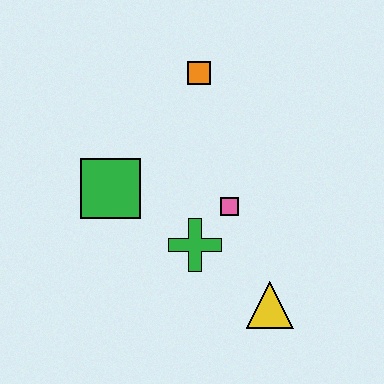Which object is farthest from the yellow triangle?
The orange square is farthest from the yellow triangle.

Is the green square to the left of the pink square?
Yes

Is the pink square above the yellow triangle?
Yes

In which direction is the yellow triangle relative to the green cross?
The yellow triangle is to the right of the green cross.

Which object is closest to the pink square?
The green cross is closest to the pink square.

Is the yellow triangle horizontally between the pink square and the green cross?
No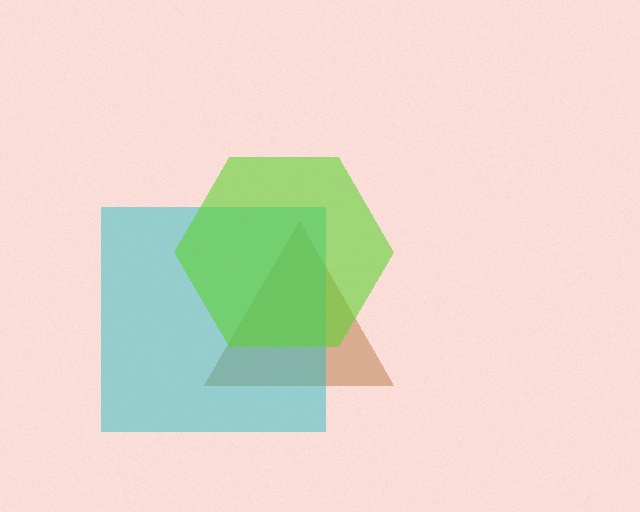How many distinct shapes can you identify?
There are 3 distinct shapes: a brown triangle, a cyan square, a lime hexagon.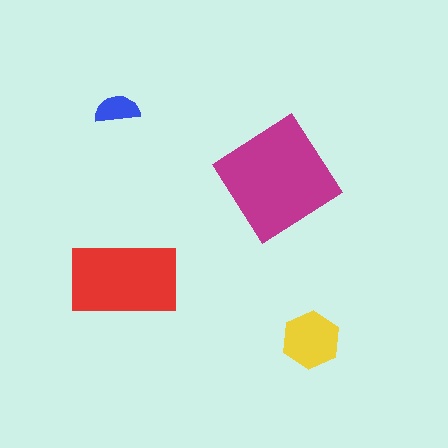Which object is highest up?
The blue semicircle is topmost.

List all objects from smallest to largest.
The blue semicircle, the yellow hexagon, the red rectangle, the magenta diamond.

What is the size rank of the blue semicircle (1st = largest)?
4th.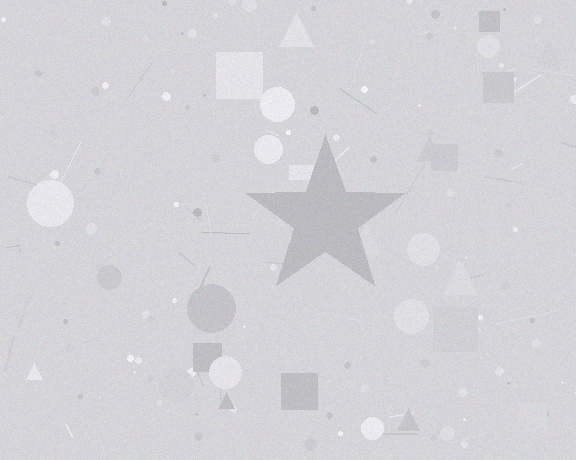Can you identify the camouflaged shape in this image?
The camouflaged shape is a star.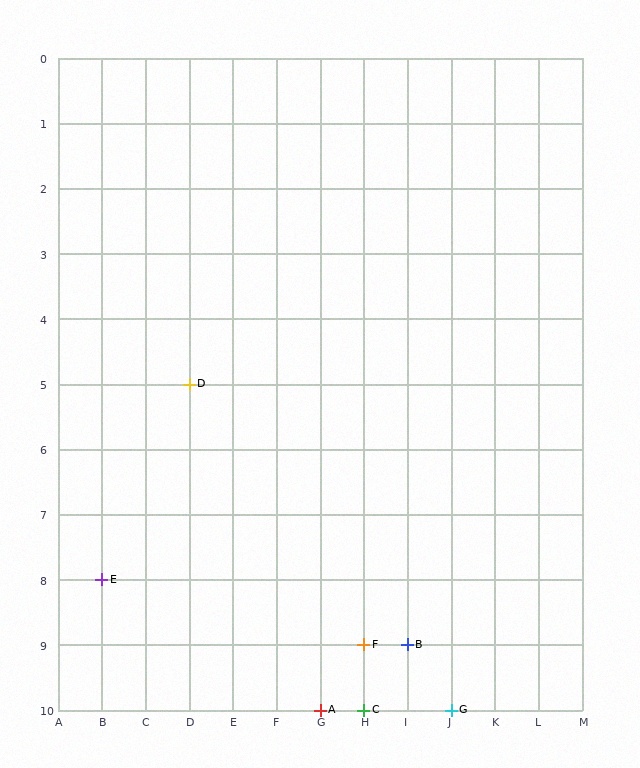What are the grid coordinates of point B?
Point B is at grid coordinates (I, 9).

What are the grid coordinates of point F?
Point F is at grid coordinates (H, 9).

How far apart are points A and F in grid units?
Points A and F are 1 column and 1 row apart (about 1.4 grid units diagonally).